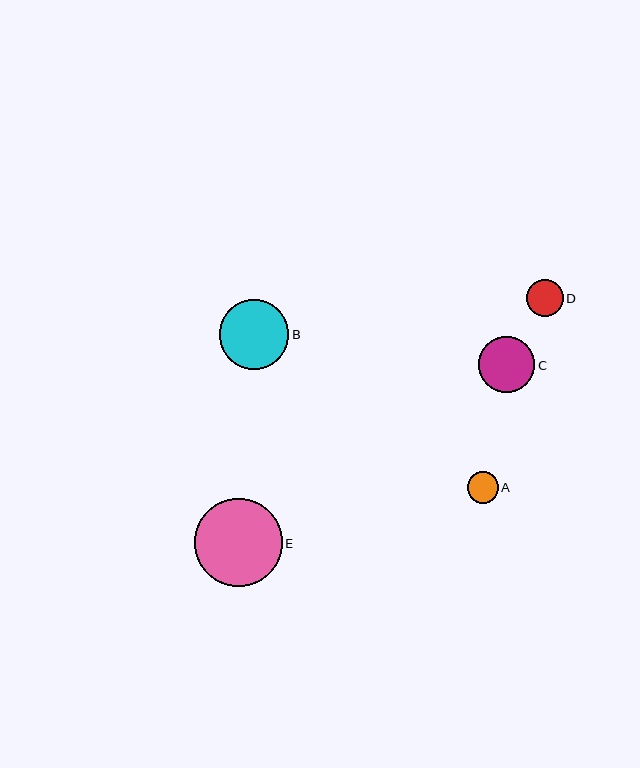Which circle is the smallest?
Circle A is the smallest with a size of approximately 31 pixels.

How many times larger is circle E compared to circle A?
Circle E is approximately 2.8 times the size of circle A.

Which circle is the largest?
Circle E is the largest with a size of approximately 87 pixels.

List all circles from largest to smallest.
From largest to smallest: E, B, C, D, A.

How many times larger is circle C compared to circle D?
Circle C is approximately 1.5 times the size of circle D.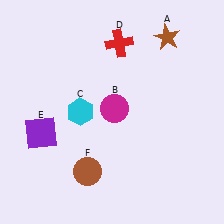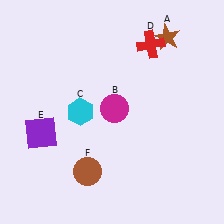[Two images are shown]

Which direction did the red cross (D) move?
The red cross (D) moved right.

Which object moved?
The red cross (D) moved right.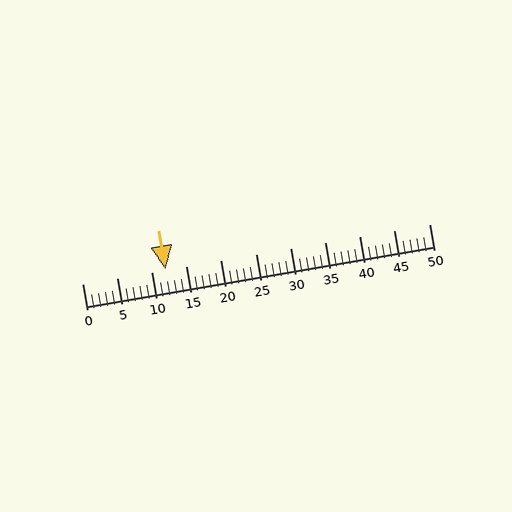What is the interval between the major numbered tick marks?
The major tick marks are spaced 5 units apart.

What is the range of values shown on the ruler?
The ruler shows values from 0 to 50.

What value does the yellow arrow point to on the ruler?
The yellow arrow points to approximately 12.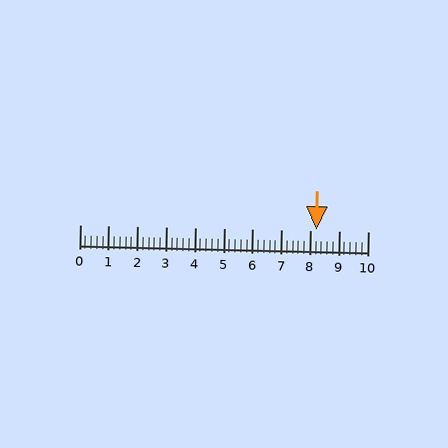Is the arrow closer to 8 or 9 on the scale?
The arrow is closer to 8.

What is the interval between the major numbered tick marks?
The major tick marks are spaced 1 units apart.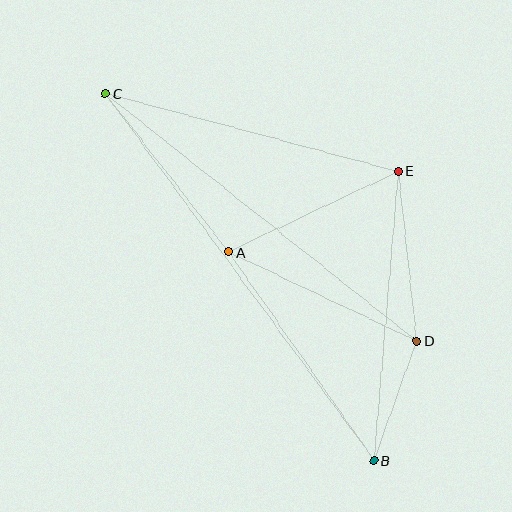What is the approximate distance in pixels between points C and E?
The distance between C and E is approximately 303 pixels.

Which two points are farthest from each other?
Points B and C are farthest from each other.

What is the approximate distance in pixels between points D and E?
The distance between D and E is approximately 170 pixels.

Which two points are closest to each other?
Points B and D are closest to each other.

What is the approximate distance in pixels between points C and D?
The distance between C and D is approximately 398 pixels.